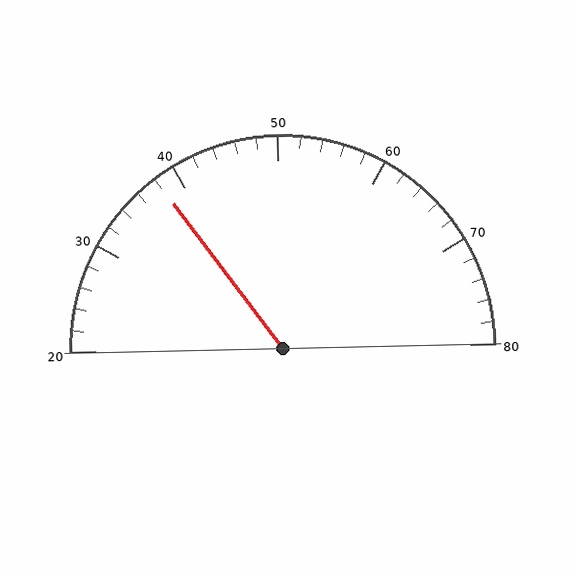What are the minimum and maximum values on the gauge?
The gauge ranges from 20 to 80.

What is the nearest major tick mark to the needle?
The nearest major tick mark is 40.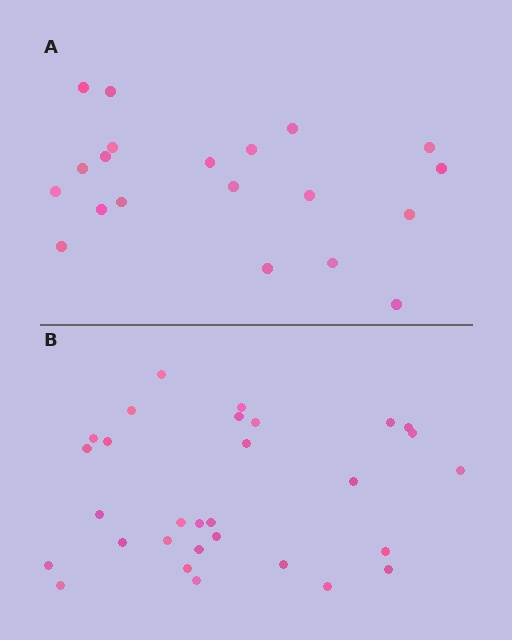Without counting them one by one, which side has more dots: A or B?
Region B (the bottom region) has more dots.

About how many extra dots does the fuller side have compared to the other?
Region B has roughly 10 or so more dots than region A.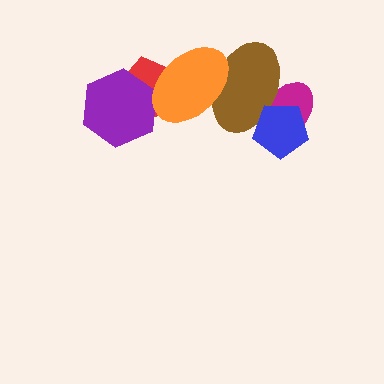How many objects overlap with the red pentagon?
2 objects overlap with the red pentagon.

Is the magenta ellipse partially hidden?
Yes, it is partially covered by another shape.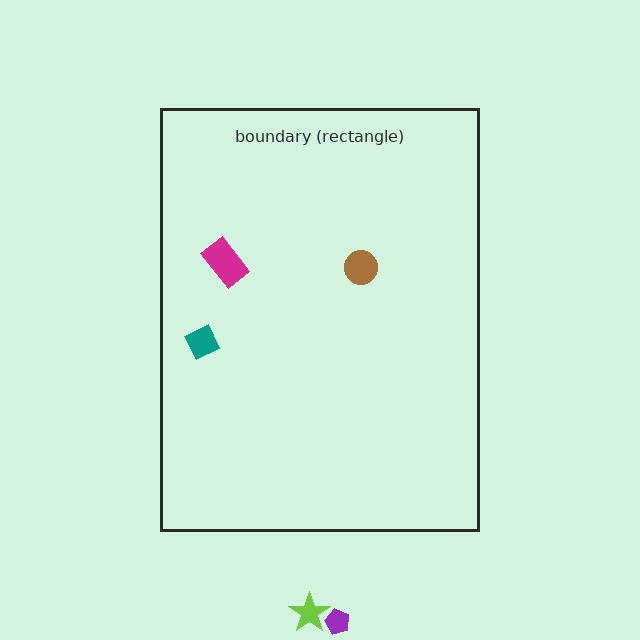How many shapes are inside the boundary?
3 inside, 2 outside.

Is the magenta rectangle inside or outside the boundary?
Inside.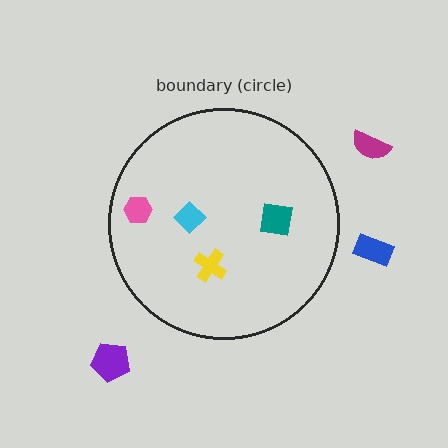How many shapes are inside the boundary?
4 inside, 3 outside.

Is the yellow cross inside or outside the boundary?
Inside.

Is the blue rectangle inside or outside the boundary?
Outside.